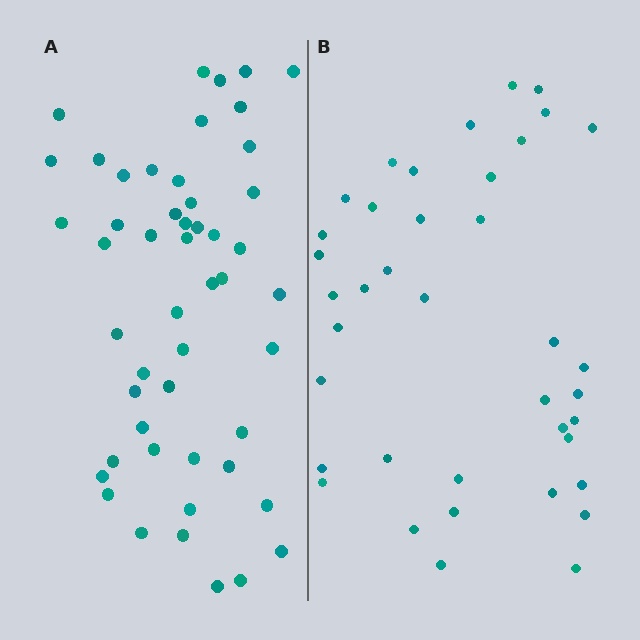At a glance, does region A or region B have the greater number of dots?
Region A (the left region) has more dots.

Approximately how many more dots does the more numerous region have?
Region A has roughly 12 or so more dots than region B.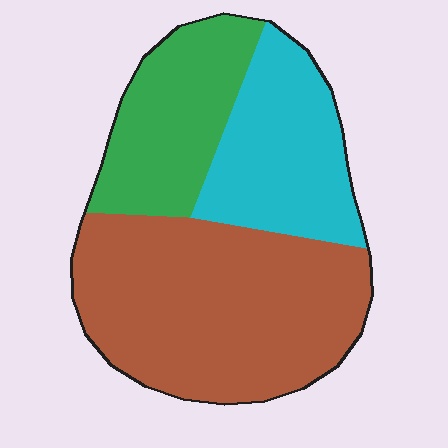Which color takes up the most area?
Brown, at roughly 50%.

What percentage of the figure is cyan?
Cyan covers about 25% of the figure.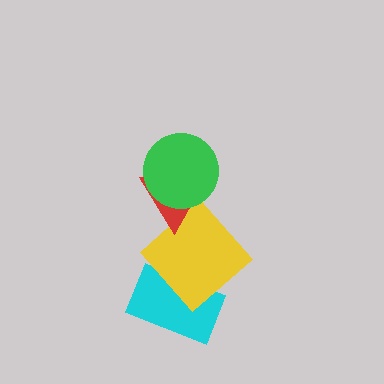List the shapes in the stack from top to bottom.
From top to bottom: the green circle, the red triangle, the yellow diamond, the cyan rectangle.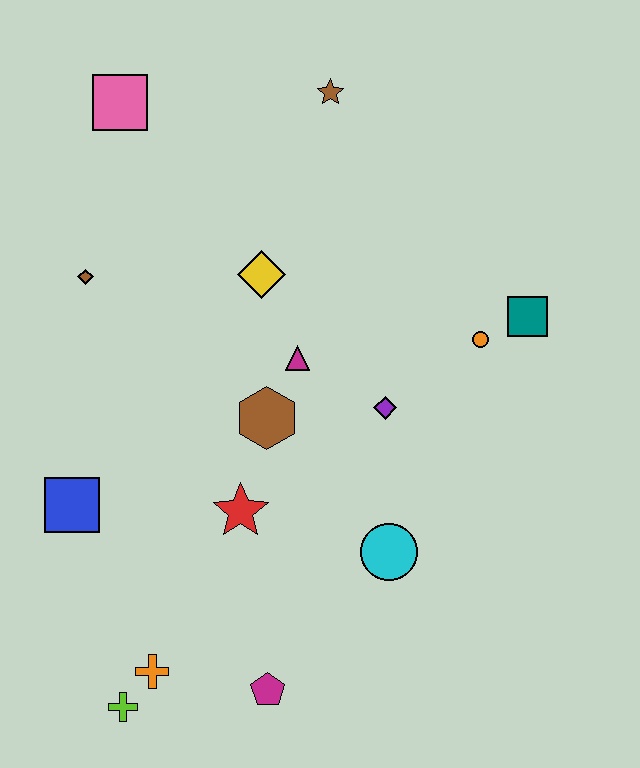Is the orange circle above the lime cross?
Yes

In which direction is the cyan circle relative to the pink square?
The cyan circle is below the pink square.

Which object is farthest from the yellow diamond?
The lime cross is farthest from the yellow diamond.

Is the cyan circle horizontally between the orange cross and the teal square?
Yes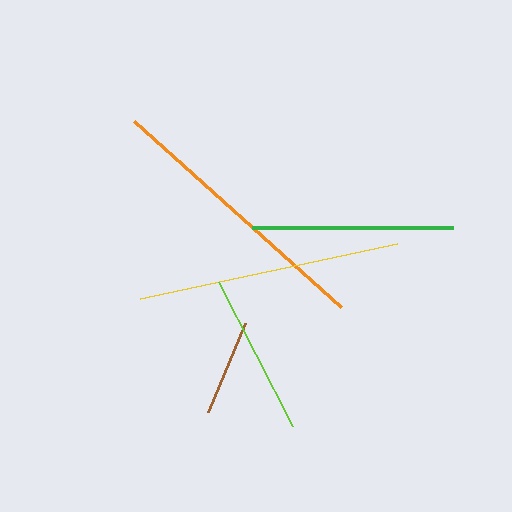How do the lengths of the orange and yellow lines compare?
The orange and yellow lines are approximately the same length.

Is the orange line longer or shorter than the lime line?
The orange line is longer than the lime line.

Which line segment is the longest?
The orange line is the longest at approximately 278 pixels.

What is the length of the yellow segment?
The yellow segment is approximately 262 pixels long.